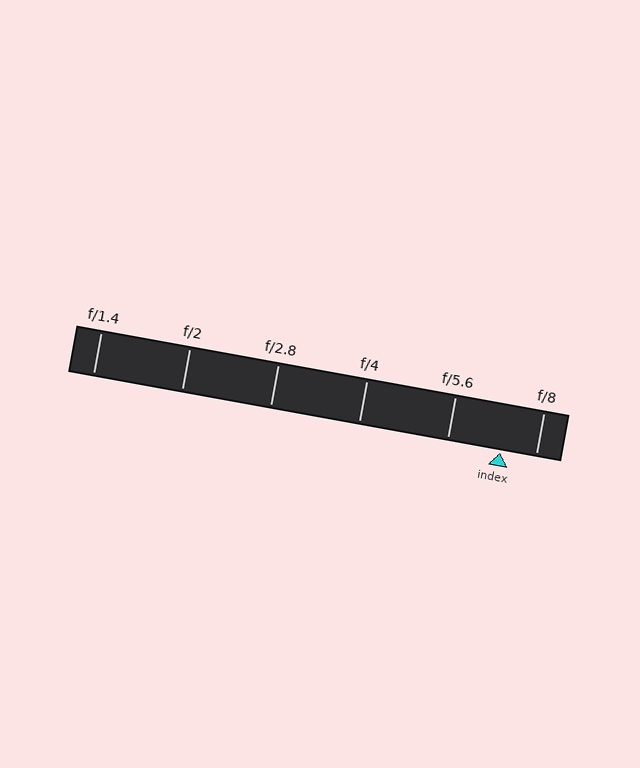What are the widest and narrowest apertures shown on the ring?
The widest aperture shown is f/1.4 and the narrowest is f/8.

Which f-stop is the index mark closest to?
The index mark is closest to f/8.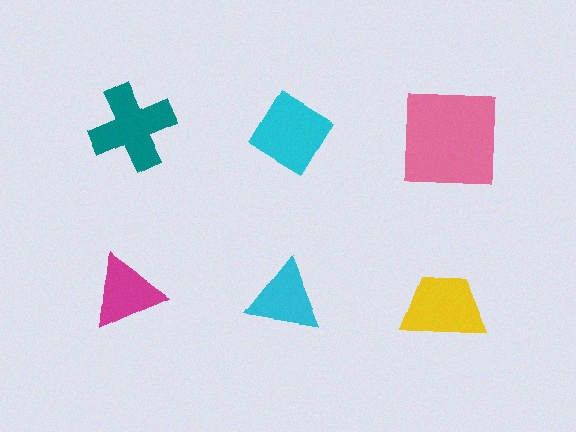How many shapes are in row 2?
3 shapes.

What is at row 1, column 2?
A cyan diamond.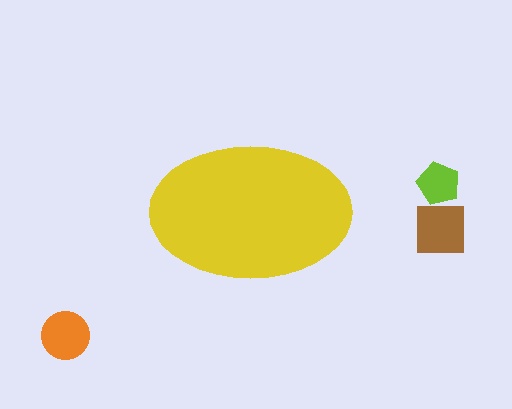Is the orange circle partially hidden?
No, the orange circle is fully visible.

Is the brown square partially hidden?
No, the brown square is fully visible.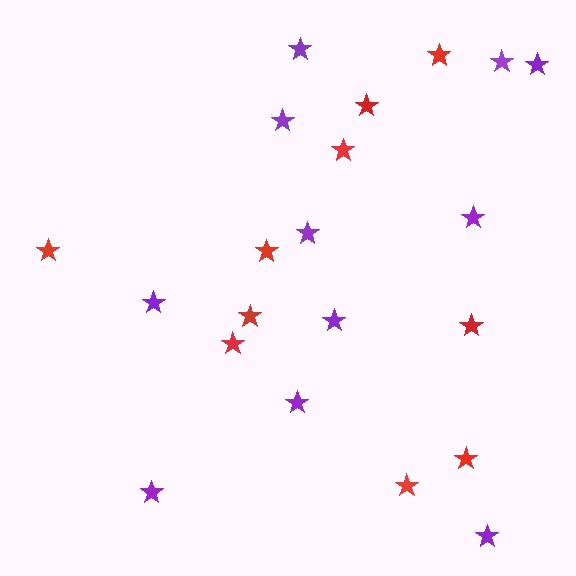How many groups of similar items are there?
There are 2 groups: one group of purple stars (11) and one group of red stars (10).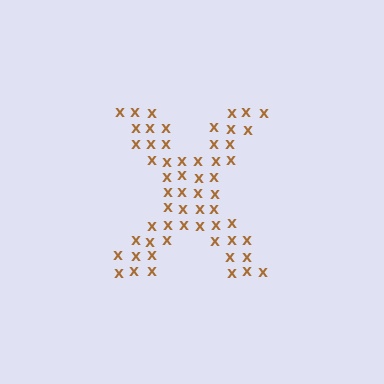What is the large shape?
The large shape is the letter X.